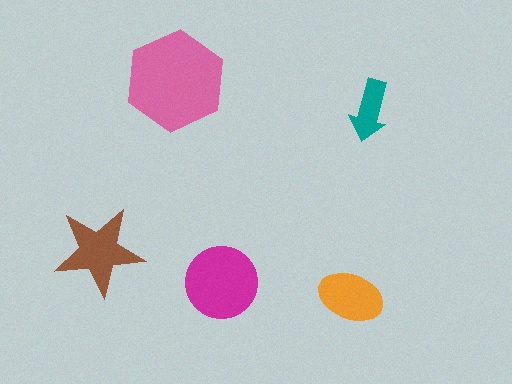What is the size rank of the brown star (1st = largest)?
3rd.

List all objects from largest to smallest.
The pink hexagon, the magenta circle, the brown star, the orange ellipse, the teal arrow.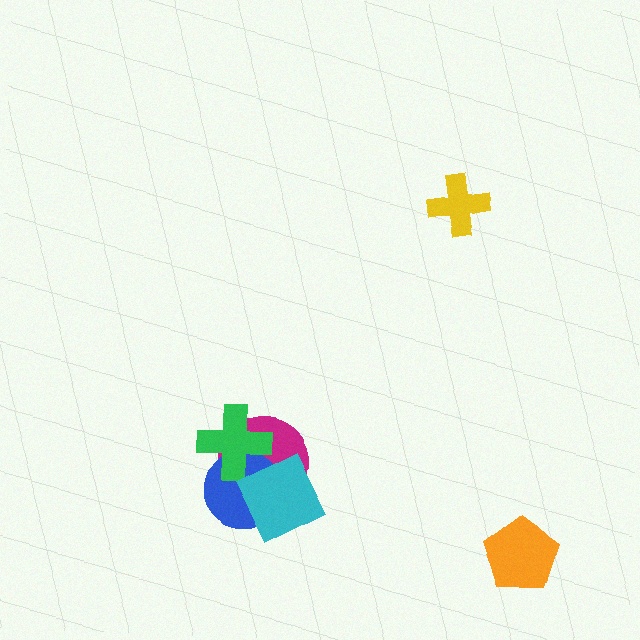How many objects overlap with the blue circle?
3 objects overlap with the blue circle.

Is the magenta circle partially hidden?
Yes, it is partially covered by another shape.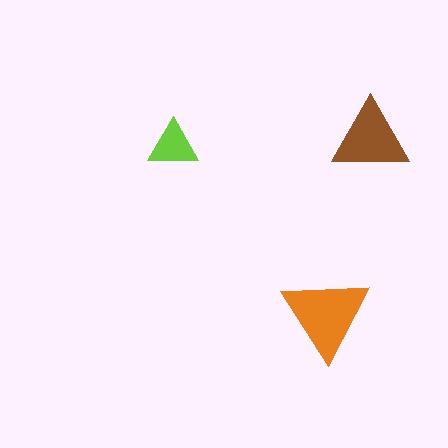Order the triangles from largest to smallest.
the orange one, the brown one, the lime one.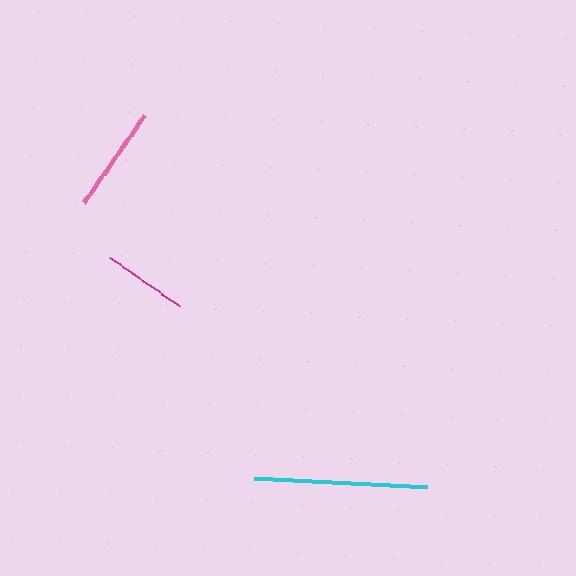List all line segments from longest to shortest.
From longest to shortest: cyan, pink, magenta.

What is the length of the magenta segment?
The magenta segment is approximately 85 pixels long.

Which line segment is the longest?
The cyan line is the longest at approximately 173 pixels.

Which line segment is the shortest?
The magenta line is the shortest at approximately 85 pixels.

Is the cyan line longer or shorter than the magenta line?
The cyan line is longer than the magenta line.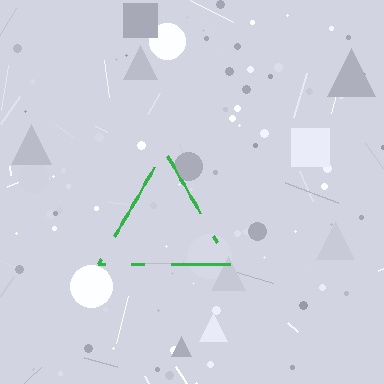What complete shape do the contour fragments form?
The contour fragments form a triangle.